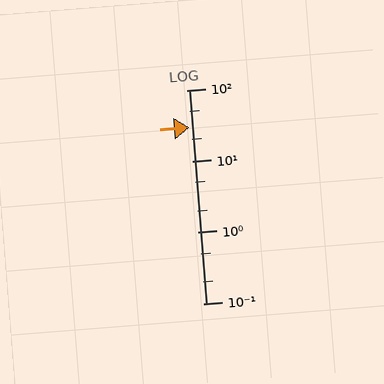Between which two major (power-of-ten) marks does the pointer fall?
The pointer is between 10 and 100.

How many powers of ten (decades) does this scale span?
The scale spans 3 decades, from 0.1 to 100.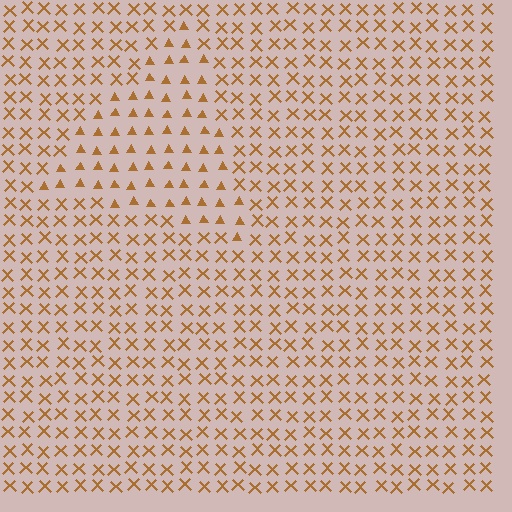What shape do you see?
I see a triangle.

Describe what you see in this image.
The image is filled with small brown elements arranged in a uniform grid. A triangle-shaped region contains triangles, while the surrounding area contains X marks. The boundary is defined purely by the change in element shape.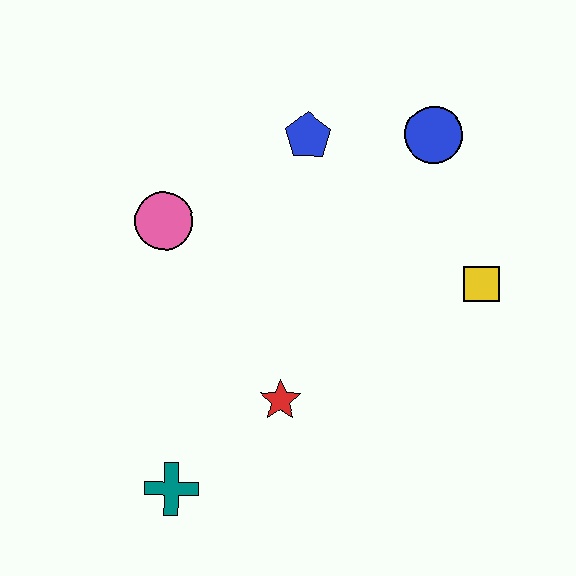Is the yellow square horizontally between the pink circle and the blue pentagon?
No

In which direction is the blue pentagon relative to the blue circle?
The blue pentagon is to the left of the blue circle.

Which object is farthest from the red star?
The blue circle is farthest from the red star.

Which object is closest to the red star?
The teal cross is closest to the red star.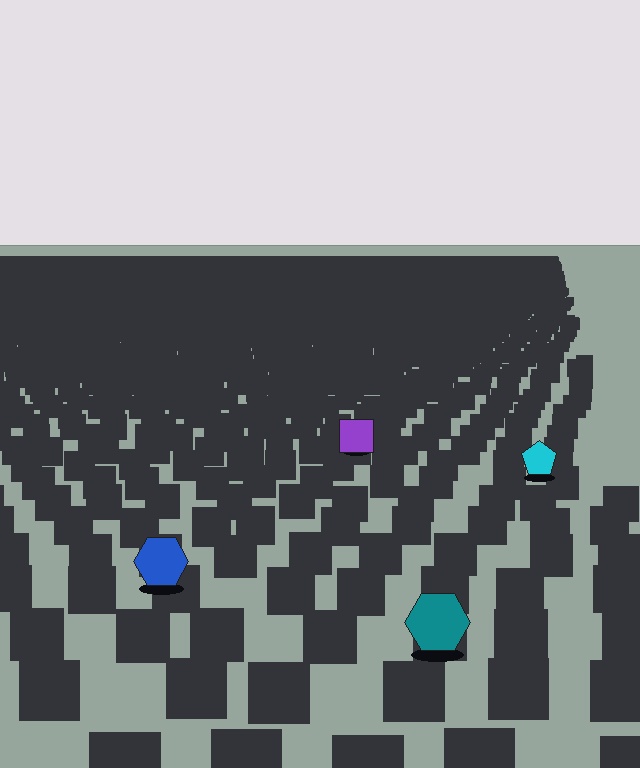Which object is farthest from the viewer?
The purple square is farthest from the viewer. It appears smaller and the ground texture around it is denser.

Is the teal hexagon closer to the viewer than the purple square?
Yes. The teal hexagon is closer — you can tell from the texture gradient: the ground texture is coarser near it.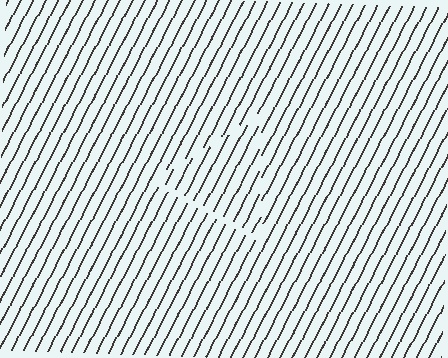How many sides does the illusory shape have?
3 sides — the line-ends trace a triangle.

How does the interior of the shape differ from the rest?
The interior of the shape contains the same grating, shifted by half a period — the contour is defined by the phase discontinuity where line-ends from the inner and outer gratings abut.